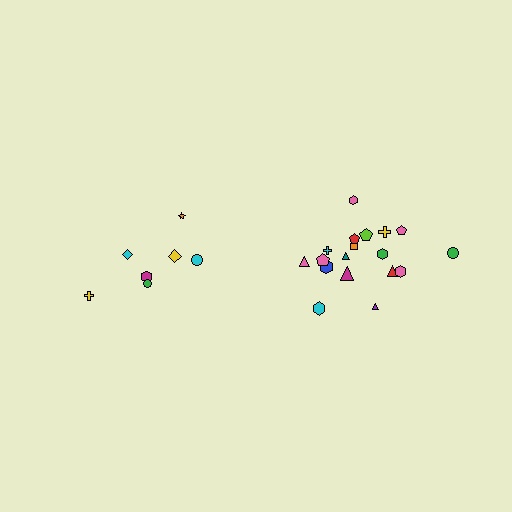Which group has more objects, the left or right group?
The right group.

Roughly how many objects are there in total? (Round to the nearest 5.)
Roughly 25 objects in total.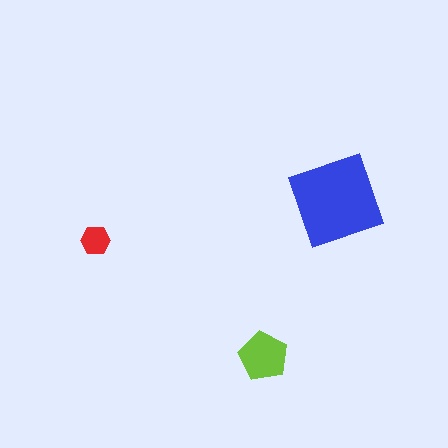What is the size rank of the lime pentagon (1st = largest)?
2nd.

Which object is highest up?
The blue diamond is topmost.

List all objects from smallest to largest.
The red hexagon, the lime pentagon, the blue diamond.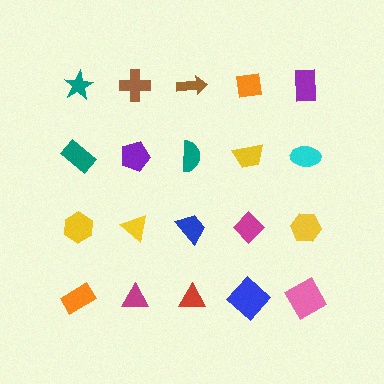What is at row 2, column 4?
A yellow trapezoid.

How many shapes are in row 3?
5 shapes.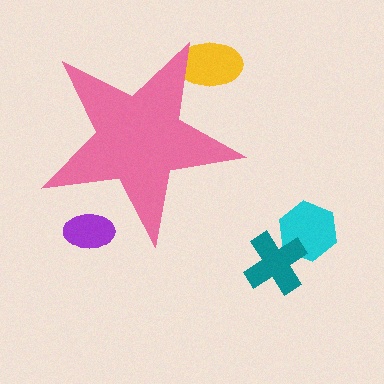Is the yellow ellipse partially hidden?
Yes, the yellow ellipse is partially hidden behind the pink star.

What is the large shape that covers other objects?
A pink star.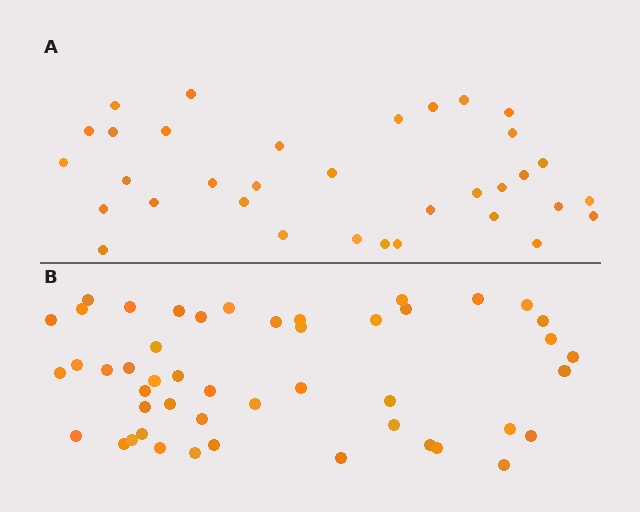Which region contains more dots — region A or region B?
Region B (the bottom region) has more dots.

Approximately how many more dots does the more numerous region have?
Region B has approximately 15 more dots than region A.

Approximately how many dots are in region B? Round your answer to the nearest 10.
About 50 dots. (The exact count is 48, which rounds to 50.)